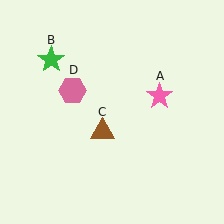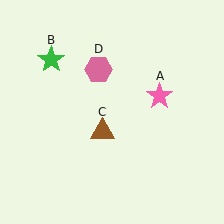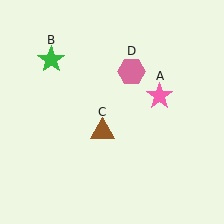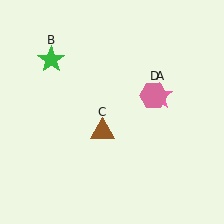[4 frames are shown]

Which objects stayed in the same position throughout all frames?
Pink star (object A) and green star (object B) and brown triangle (object C) remained stationary.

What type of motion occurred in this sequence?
The pink hexagon (object D) rotated clockwise around the center of the scene.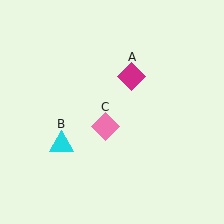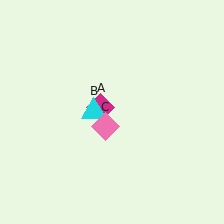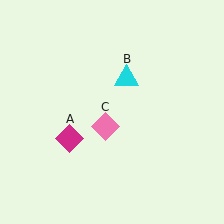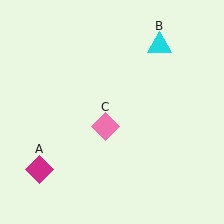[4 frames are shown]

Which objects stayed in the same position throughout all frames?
Pink diamond (object C) remained stationary.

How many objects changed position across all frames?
2 objects changed position: magenta diamond (object A), cyan triangle (object B).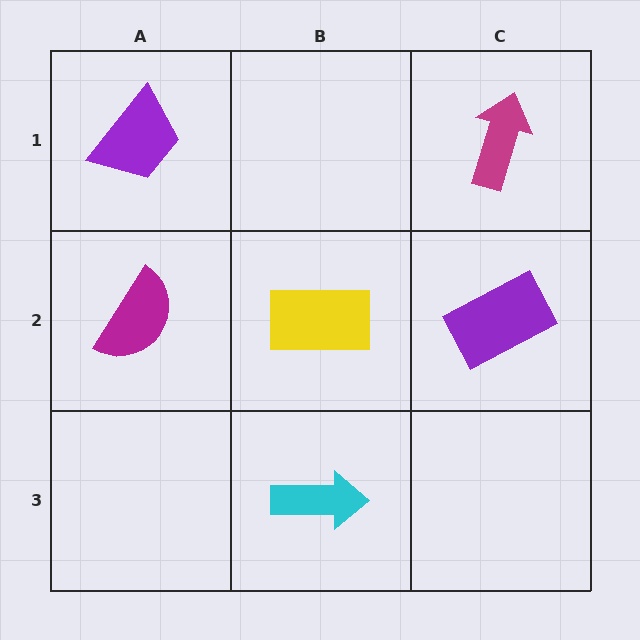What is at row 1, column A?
A purple trapezoid.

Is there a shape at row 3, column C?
No, that cell is empty.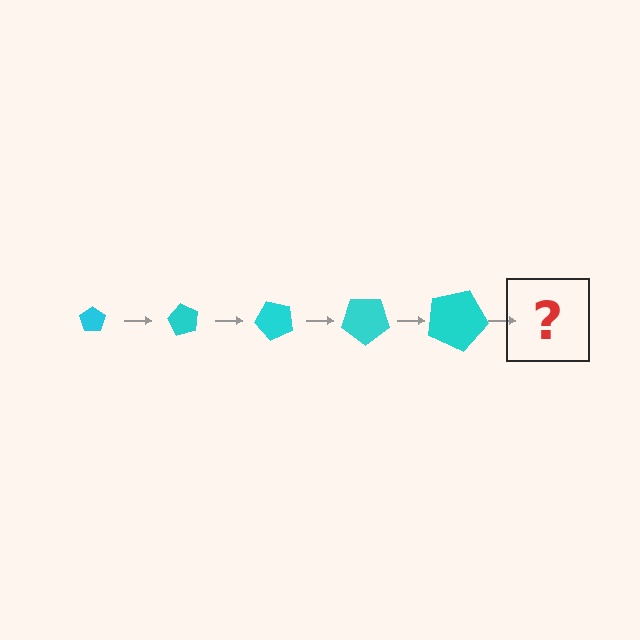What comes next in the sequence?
The next element should be a pentagon, larger than the previous one and rotated 300 degrees from the start.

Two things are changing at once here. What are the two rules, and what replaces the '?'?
The two rules are that the pentagon grows larger each step and it rotates 60 degrees each step. The '?' should be a pentagon, larger than the previous one and rotated 300 degrees from the start.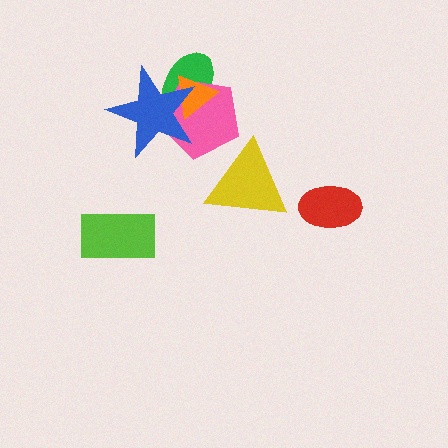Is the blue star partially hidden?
No, no other shape covers it.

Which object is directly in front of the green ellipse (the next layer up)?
The pink pentagon is directly in front of the green ellipse.